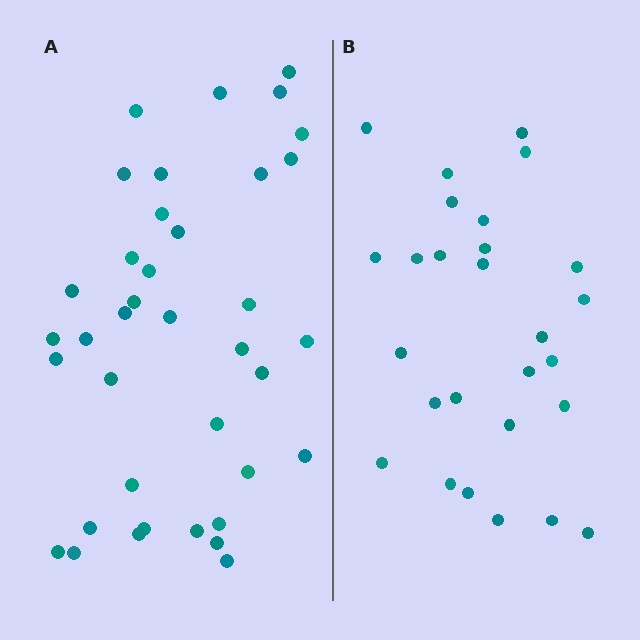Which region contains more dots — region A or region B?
Region A (the left region) has more dots.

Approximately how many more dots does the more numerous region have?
Region A has roughly 12 or so more dots than region B.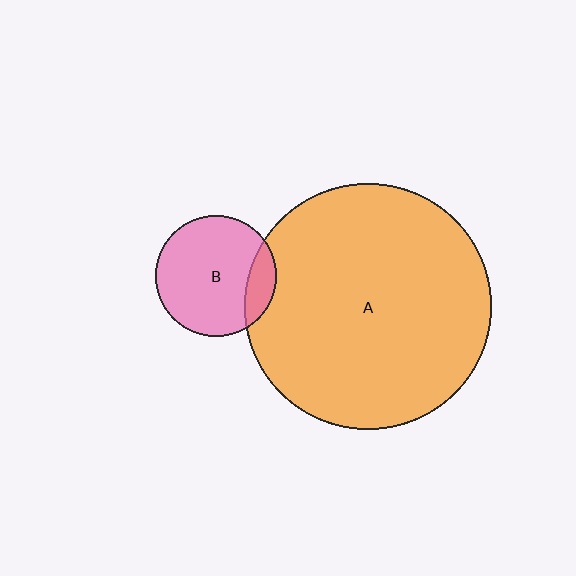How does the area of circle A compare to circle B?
Approximately 4.2 times.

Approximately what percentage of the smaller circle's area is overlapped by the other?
Approximately 15%.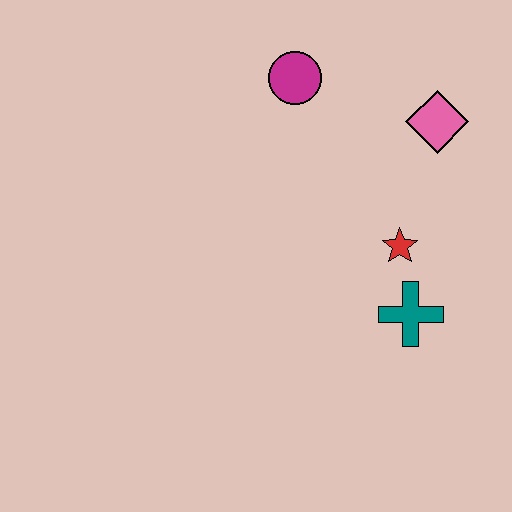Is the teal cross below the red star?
Yes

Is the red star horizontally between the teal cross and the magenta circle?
Yes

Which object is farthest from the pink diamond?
The teal cross is farthest from the pink diamond.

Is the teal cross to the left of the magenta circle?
No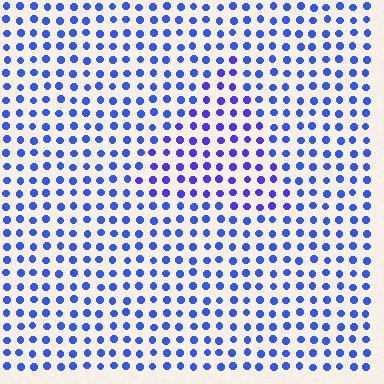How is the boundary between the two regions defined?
The boundary is defined purely by a slight shift in hue (about 23 degrees). Spacing, size, and orientation are identical on both sides.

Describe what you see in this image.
The image is filled with small blue elements in a uniform arrangement. A triangle-shaped region is visible where the elements are tinted to a slightly different hue, forming a subtle color boundary.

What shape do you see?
I see a triangle.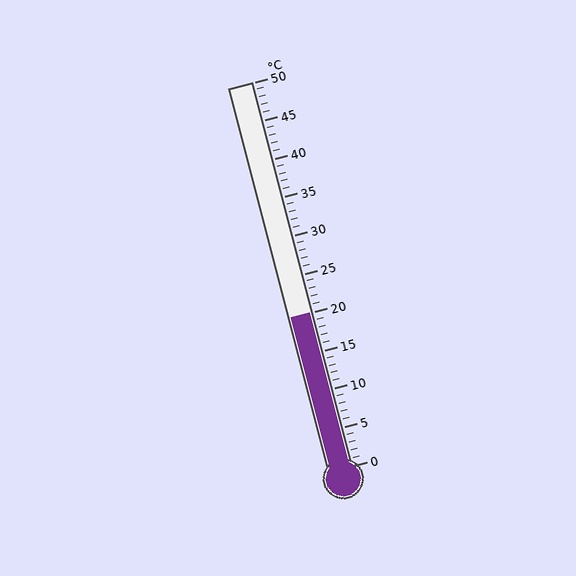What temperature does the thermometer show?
The thermometer shows approximately 20°C.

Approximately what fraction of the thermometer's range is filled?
The thermometer is filled to approximately 40% of its range.